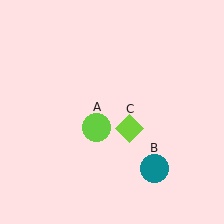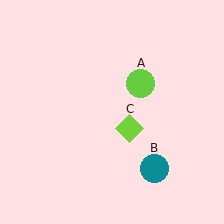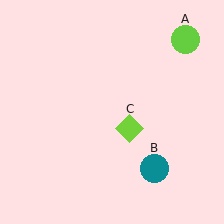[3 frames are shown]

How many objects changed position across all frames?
1 object changed position: lime circle (object A).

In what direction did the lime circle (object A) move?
The lime circle (object A) moved up and to the right.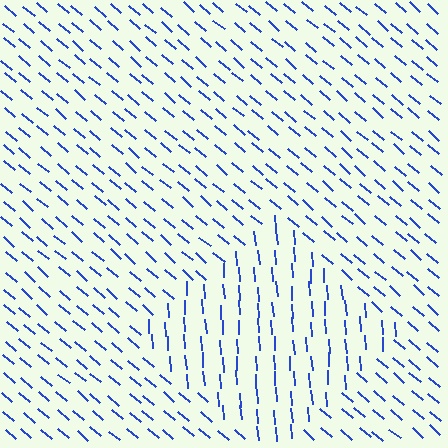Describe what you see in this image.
The image is filled with small blue line segments. A diamond region in the image has lines oriented differently from the surrounding lines, creating a visible texture boundary.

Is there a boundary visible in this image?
Yes, there is a texture boundary formed by a change in line orientation.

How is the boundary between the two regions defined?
The boundary is defined purely by a change in line orientation (approximately 45 degrees difference). All lines are the same color and thickness.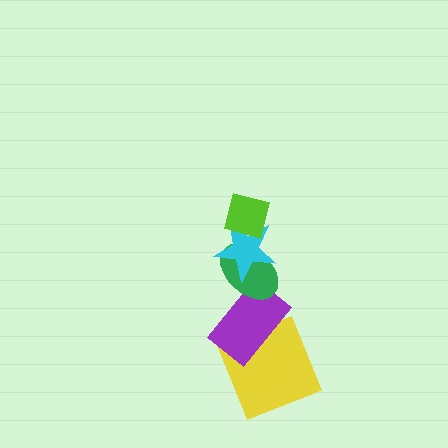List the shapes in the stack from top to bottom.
From top to bottom: the lime square, the cyan star, the green ellipse, the purple rectangle, the yellow square.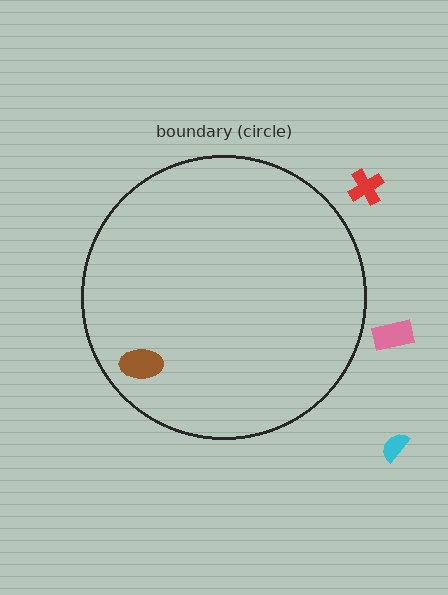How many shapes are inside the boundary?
1 inside, 3 outside.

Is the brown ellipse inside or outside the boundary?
Inside.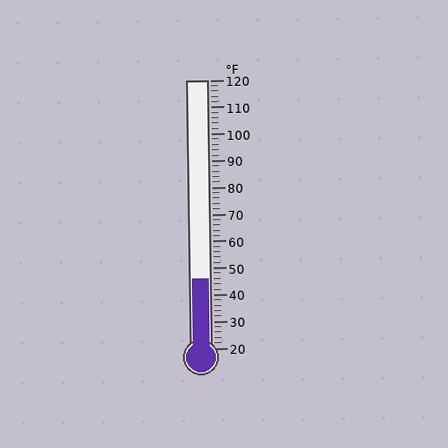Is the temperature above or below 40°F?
The temperature is above 40°F.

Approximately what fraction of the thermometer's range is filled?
The thermometer is filled to approximately 25% of its range.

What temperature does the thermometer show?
The thermometer shows approximately 46°F.